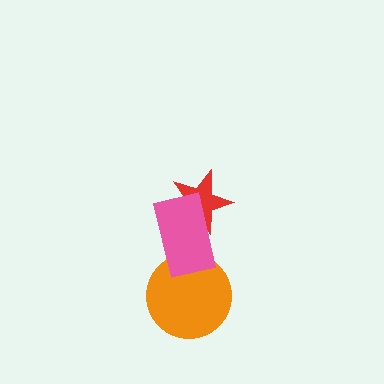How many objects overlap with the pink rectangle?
2 objects overlap with the pink rectangle.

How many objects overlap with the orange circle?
1 object overlaps with the orange circle.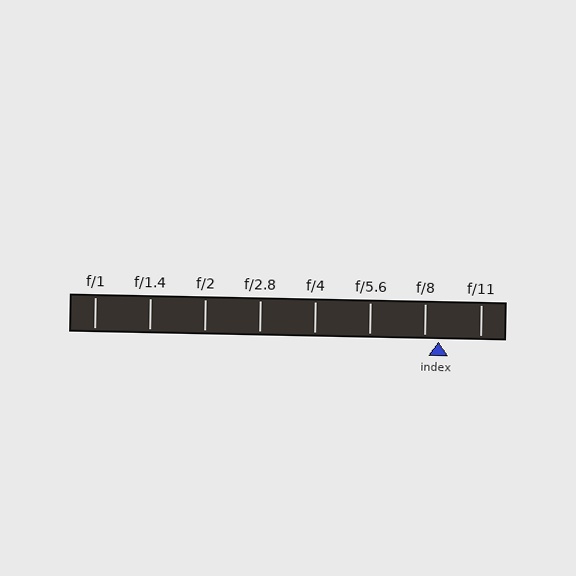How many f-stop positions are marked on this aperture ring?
There are 8 f-stop positions marked.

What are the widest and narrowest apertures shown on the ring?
The widest aperture shown is f/1 and the narrowest is f/11.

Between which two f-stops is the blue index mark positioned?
The index mark is between f/8 and f/11.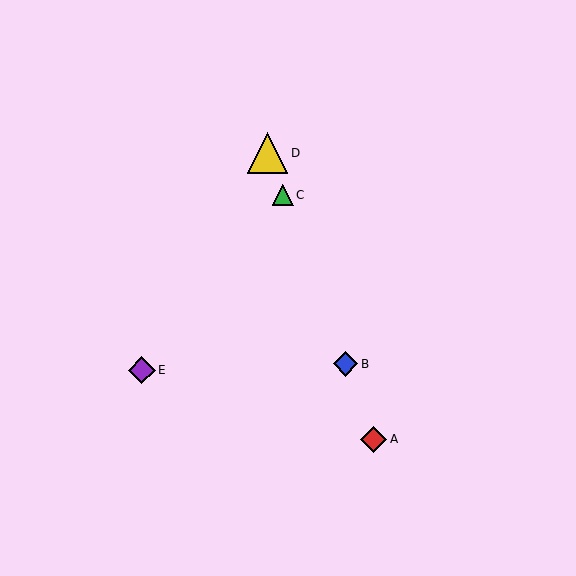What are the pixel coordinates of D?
Object D is at (267, 153).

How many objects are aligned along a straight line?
4 objects (A, B, C, D) are aligned along a straight line.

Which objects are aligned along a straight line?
Objects A, B, C, D are aligned along a straight line.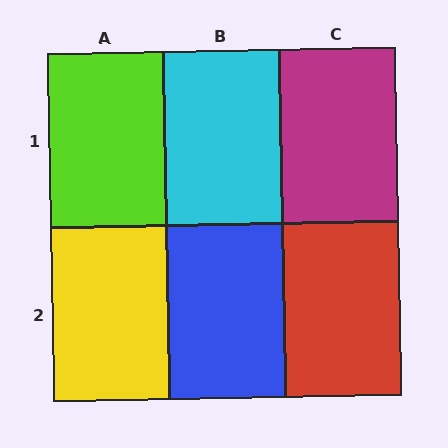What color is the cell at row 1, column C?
Magenta.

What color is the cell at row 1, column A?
Lime.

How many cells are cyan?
1 cell is cyan.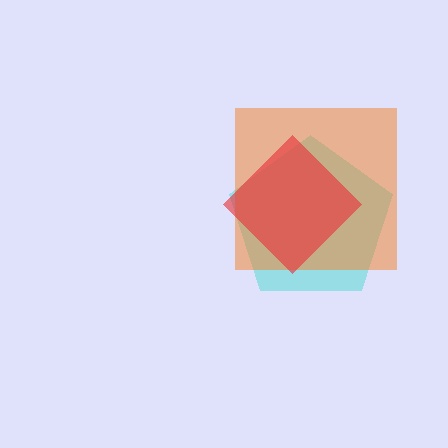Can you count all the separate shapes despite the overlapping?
Yes, there are 3 separate shapes.